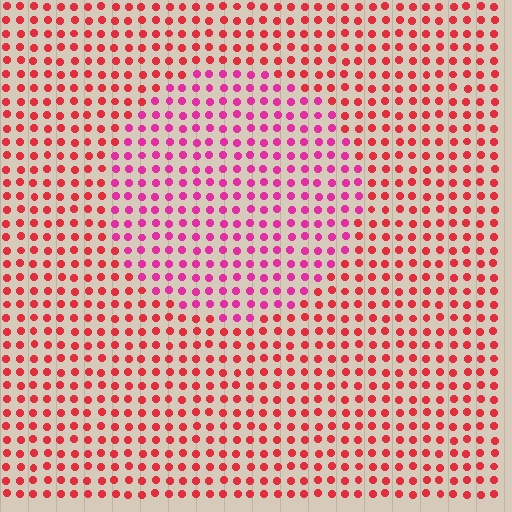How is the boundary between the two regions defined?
The boundary is defined purely by a slight shift in hue (about 33 degrees). Spacing, size, and orientation are identical on both sides.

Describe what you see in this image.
The image is filled with small red elements in a uniform arrangement. A circle-shaped region is visible where the elements are tinted to a slightly different hue, forming a subtle color boundary.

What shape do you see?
I see a circle.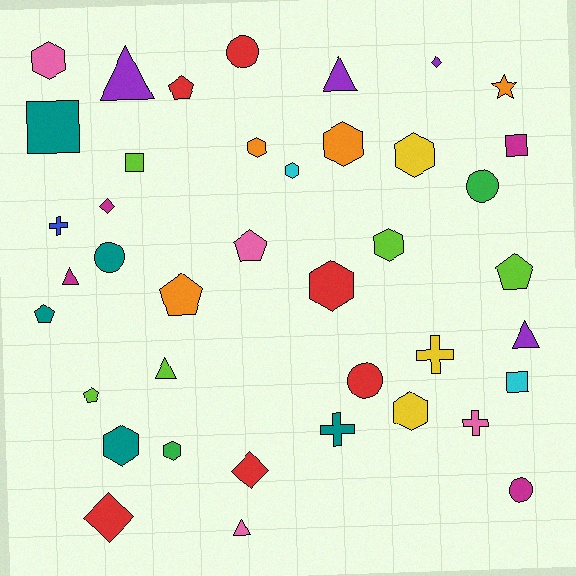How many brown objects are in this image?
There are no brown objects.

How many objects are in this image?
There are 40 objects.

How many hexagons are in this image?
There are 10 hexagons.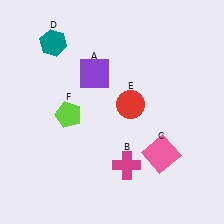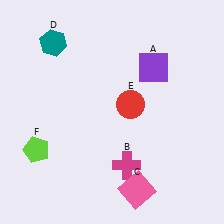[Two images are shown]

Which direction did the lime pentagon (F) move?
The lime pentagon (F) moved down.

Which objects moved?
The objects that moved are: the purple square (A), the pink square (C), the lime pentagon (F).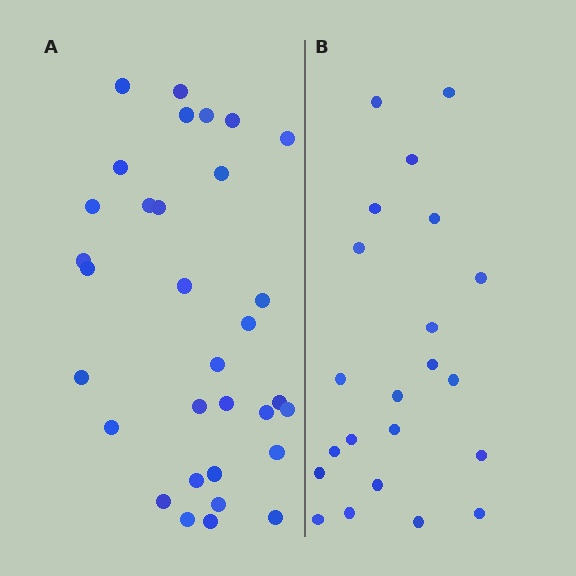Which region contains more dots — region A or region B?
Region A (the left region) has more dots.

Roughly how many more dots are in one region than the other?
Region A has roughly 10 or so more dots than region B.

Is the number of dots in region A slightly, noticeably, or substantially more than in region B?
Region A has substantially more. The ratio is roughly 1.5 to 1.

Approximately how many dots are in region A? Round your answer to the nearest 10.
About 30 dots. (The exact count is 32, which rounds to 30.)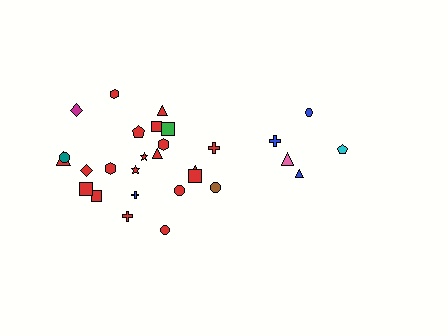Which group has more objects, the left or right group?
The left group.